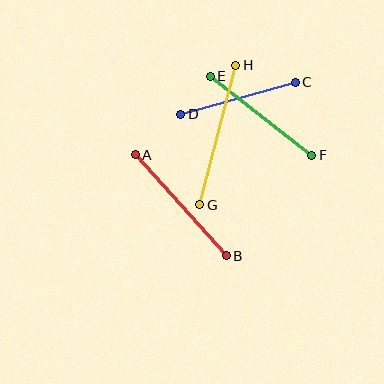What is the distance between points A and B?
The distance is approximately 136 pixels.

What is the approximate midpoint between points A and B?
The midpoint is at approximately (181, 205) pixels.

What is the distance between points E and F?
The distance is approximately 129 pixels.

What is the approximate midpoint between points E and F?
The midpoint is at approximately (261, 116) pixels.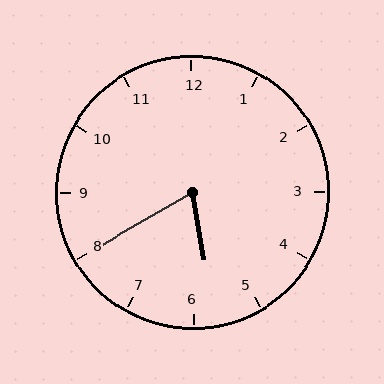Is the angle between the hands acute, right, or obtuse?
It is acute.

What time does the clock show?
5:40.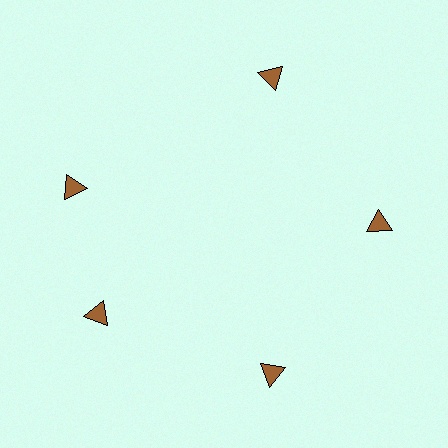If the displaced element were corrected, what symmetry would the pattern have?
It would have 5-fold rotational symmetry — the pattern would map onto itself every 72 degrees.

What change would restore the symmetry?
The symmetry would be restored by rotating it back into even spacing with its neighbors so that all 5 triangles sit at equal angles and equal distance from the center.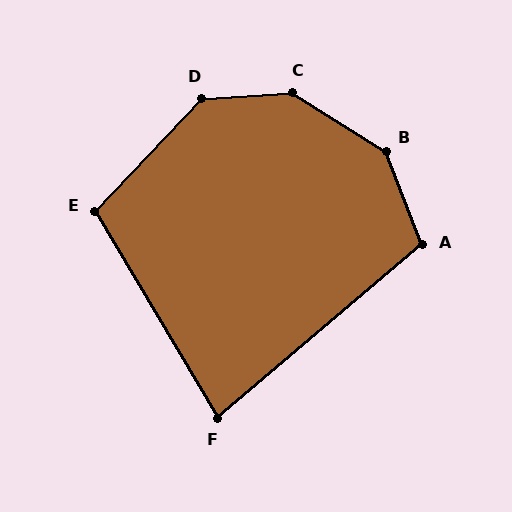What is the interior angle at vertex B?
Approximately 143 degrees (obtuse).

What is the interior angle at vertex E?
Approximately 106 degrees (obtuse).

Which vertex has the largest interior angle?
C, at approximately 145 degrees.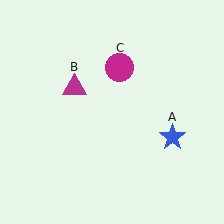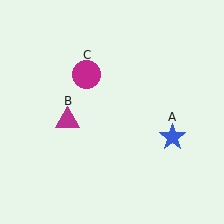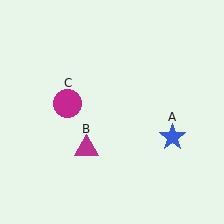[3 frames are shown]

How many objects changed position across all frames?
2 objects changed position: magenta triangle (object B), magenta circle (object C).